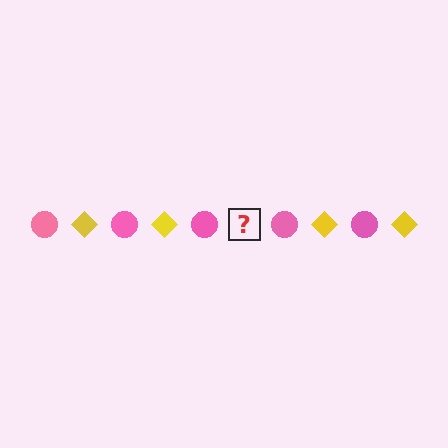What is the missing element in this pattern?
The missing element is a yellow diamond.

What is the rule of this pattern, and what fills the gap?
The rule is that the pattern alternates between pink circle and yellow diamond. The gap should be filled with a yellow diamond.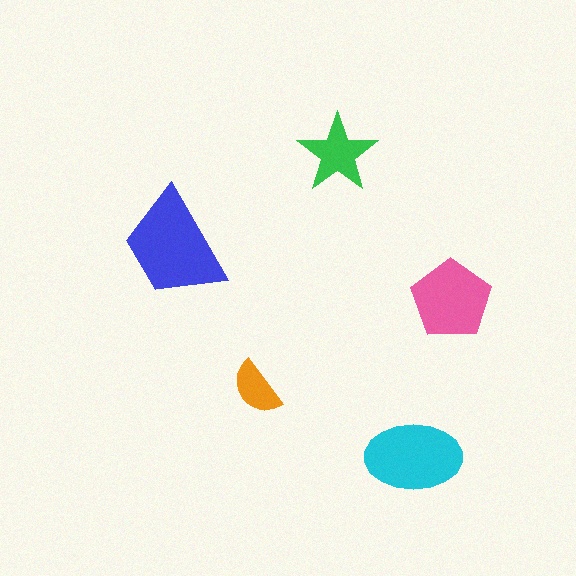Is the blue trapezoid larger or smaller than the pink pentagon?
Larger.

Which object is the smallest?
The orange semicircle.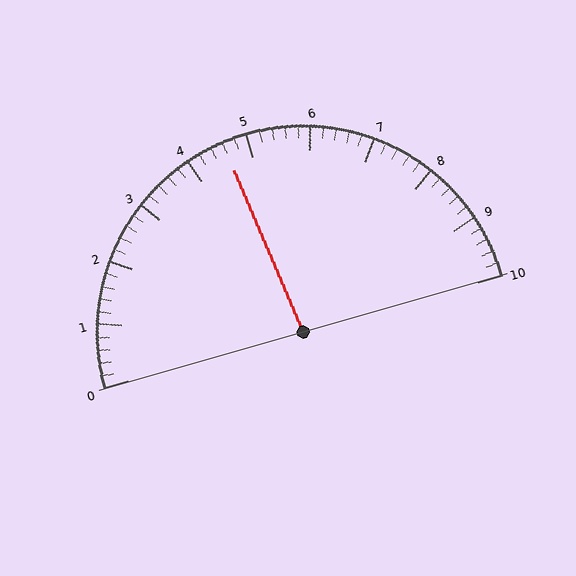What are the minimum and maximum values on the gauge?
The gauge ranges from 0 to 10.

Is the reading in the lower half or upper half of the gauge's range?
The reading is in the lower half of the range (0 to 10).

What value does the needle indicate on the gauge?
The needle indicates approximately 4.6.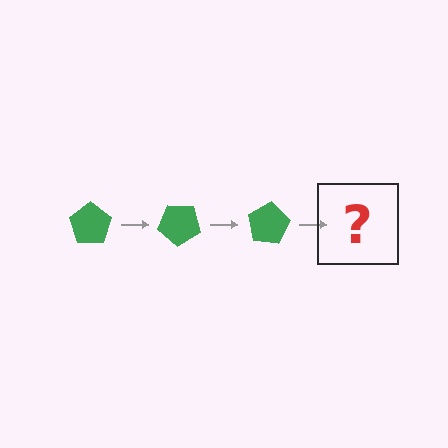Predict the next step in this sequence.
The next step is a green pentagon rotated 120 degrees.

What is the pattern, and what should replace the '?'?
The pattern is that the pentagon rotates 40 degrees each step. The '?' should be a green pentagon rotated 120 degrees.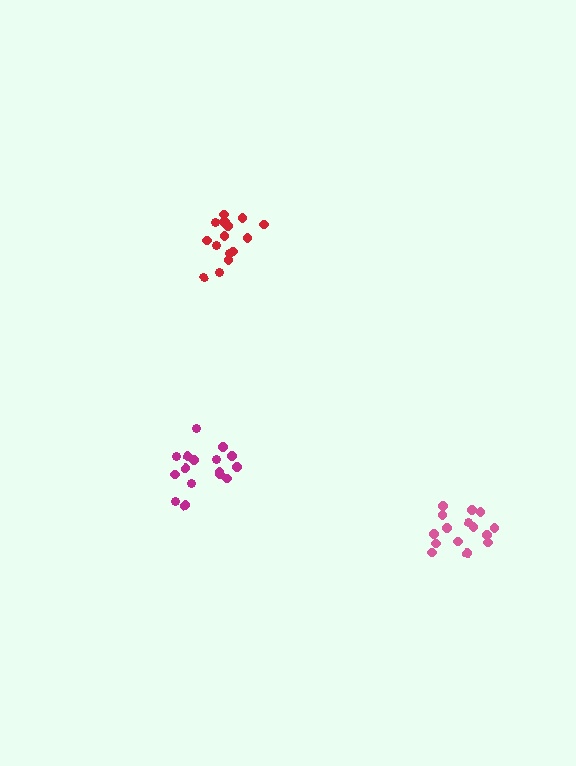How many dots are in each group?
Group 1: 16 dots, Group 2: 16 dots, Group 3: 15 dots (47 total).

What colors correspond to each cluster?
The clusters are colored: red, magenta, pink.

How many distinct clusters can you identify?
There are 3 distinct clusters.